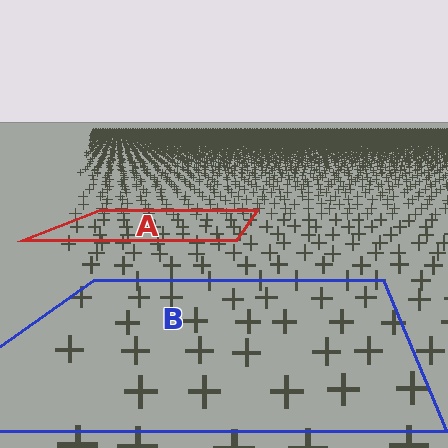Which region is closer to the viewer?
Region B is closer. The texture elements there are larger and more spread out.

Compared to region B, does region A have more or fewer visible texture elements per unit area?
Region A has more texture elements per unit area — they are packed more densely because it is farther away.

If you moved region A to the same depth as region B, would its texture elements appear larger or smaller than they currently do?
They would appear larger. At a closer depth, the same texture elements are projected at a bigger on-screen size.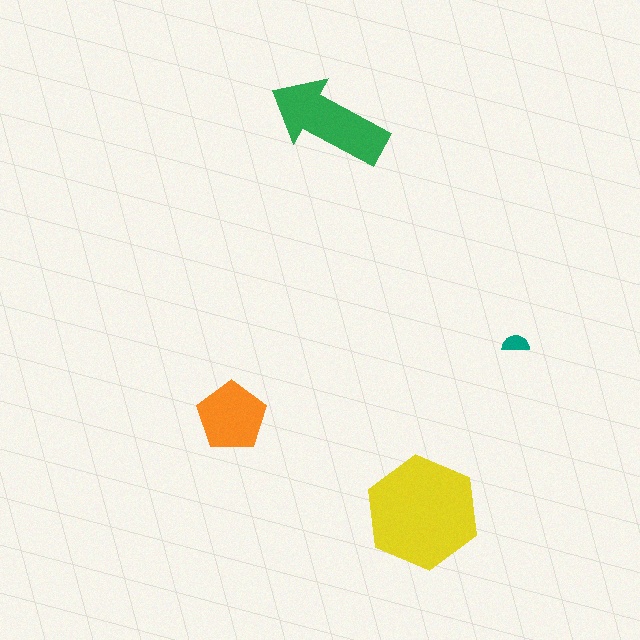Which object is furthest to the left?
The orange pentagon is leftmost.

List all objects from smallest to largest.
The teal semicircle, the orange pentagon, the green arrow, the yellow hexagon.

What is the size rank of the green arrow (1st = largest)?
2nd.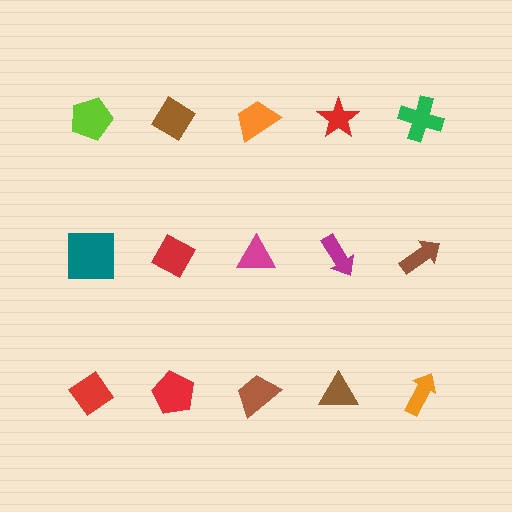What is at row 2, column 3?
A magenta triangle.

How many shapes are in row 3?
5 shapes.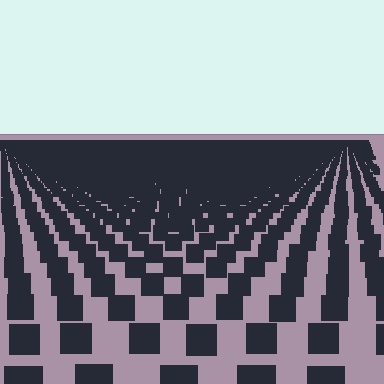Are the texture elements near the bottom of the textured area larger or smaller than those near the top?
Larger. Near the bottom, elements are closer to the viewer and appear at a bigger on-screen size.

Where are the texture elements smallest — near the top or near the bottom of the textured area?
Near the top.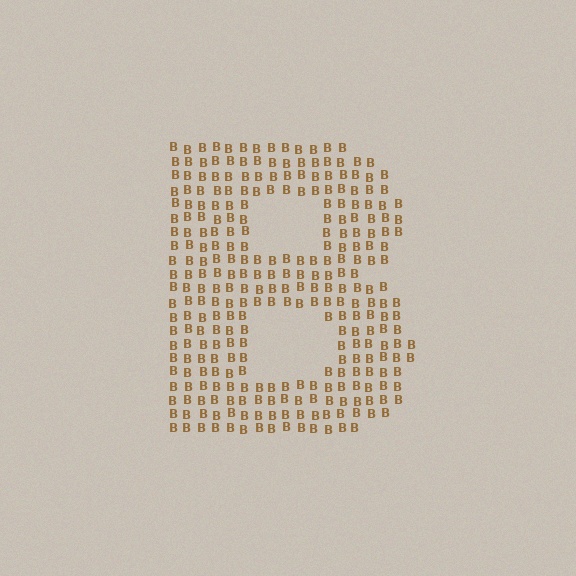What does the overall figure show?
The overall figure shows the letter B.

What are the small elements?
The small elements are letter B's.